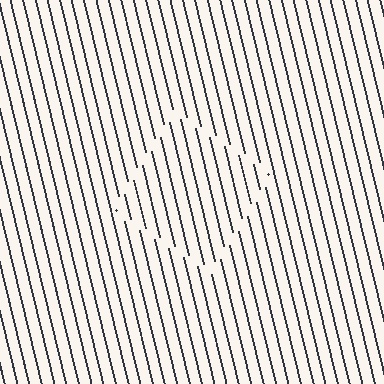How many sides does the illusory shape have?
4 sides — the line-ends trace a square.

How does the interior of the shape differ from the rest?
The interior of the shape contains the same grating, shifted by half a period — the contour is defined by the phase discontinuity where line-ends from the inner and outer gratings abut.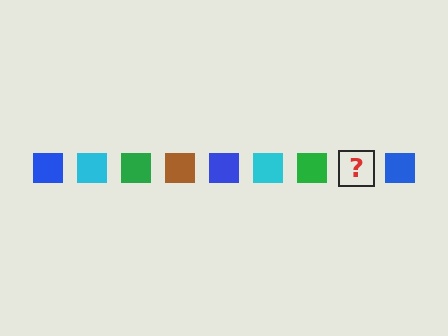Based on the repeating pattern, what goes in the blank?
The blank should be a brown square.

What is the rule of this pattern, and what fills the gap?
The rule is that the pattern cycles through blue, cyan, green, brown squares. The gap should be filled with a brown square.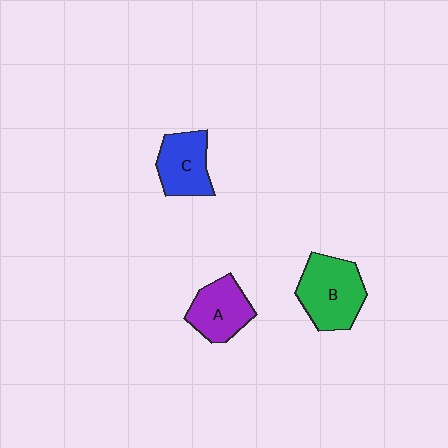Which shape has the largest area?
Shape B (green).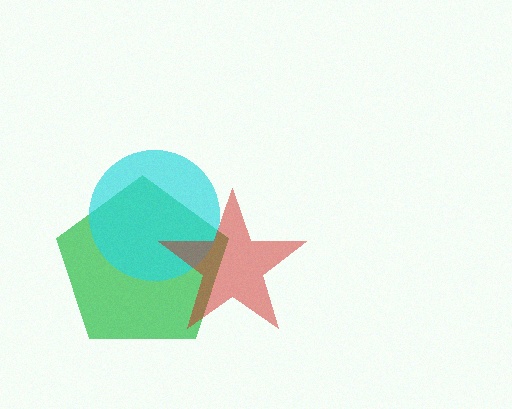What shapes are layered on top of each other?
The layered shapes are: a green pentagon, a cyan circle, a red star.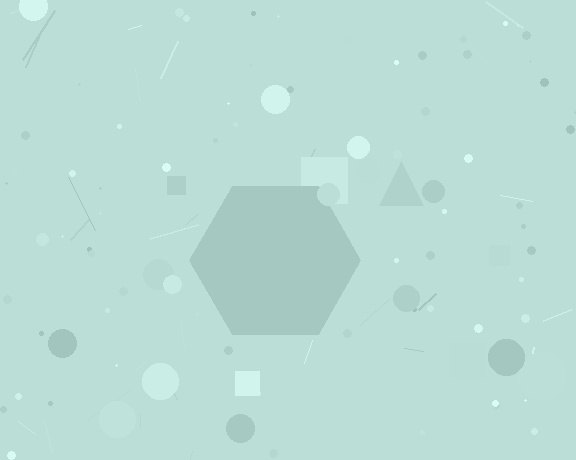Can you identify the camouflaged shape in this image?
The camouflaged shape is a hexagon.